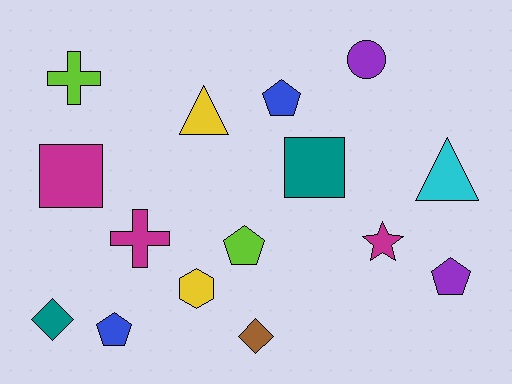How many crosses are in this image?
There are 2 crosses.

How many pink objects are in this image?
There are no pink objects.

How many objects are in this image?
There are 15 objects.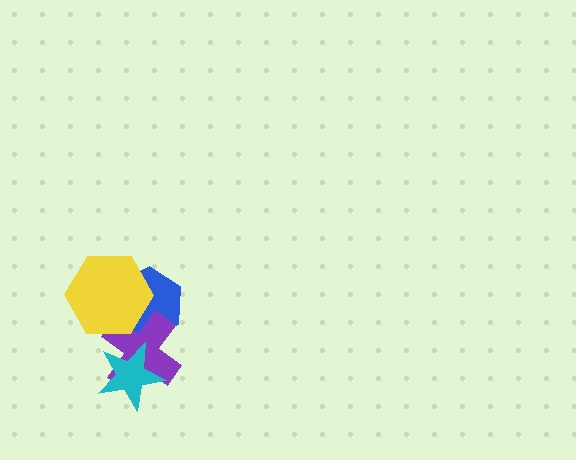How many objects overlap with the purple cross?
3 objects overlap with the purple cross.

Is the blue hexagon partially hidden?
Yes, it is partially covered by another shape.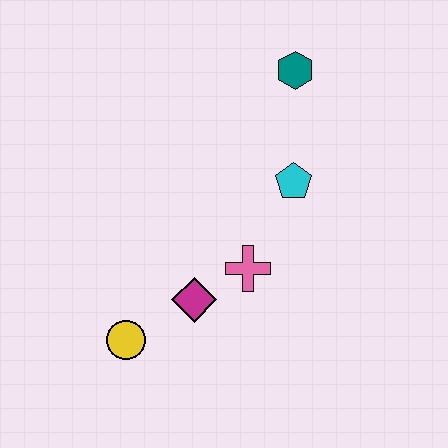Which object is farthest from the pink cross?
The teal hexagon is farthest from the pink cross.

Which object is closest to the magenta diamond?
The pink cross is closest to the magenta diamond.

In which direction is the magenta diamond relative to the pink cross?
The magenta diamond is to the left of the pink cross.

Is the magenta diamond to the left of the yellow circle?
No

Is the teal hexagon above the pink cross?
Yes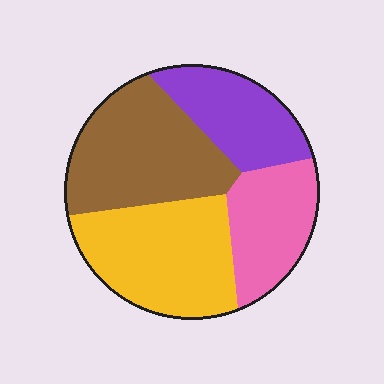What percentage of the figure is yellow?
Yellow takes up about one third (1/3) of the figure.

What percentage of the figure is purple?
Purple covers roughly 20% of the figure.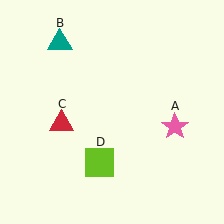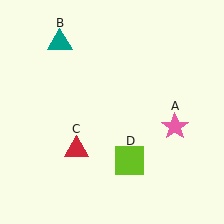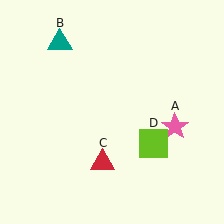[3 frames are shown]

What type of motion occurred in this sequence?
The red triangle (object C), lime square (object D) rotated counterclockwise around the center of the scene.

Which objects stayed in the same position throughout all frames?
Pink star (object A) and teal triangle (object B) remained stationary.